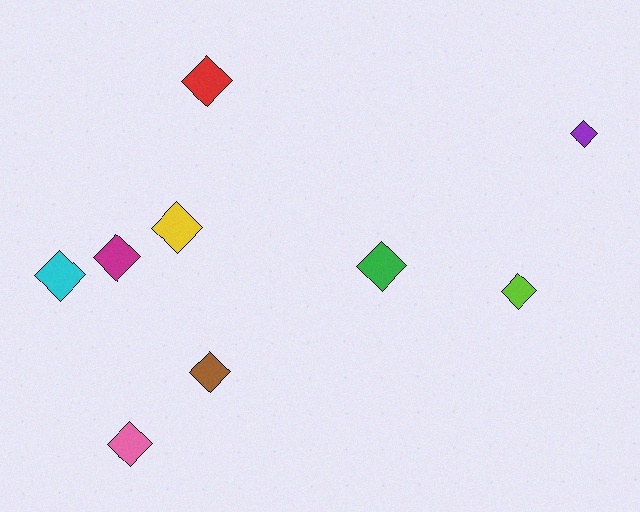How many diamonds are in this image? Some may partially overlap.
There are 9 diamonds.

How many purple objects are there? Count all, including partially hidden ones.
There is 1 purple object.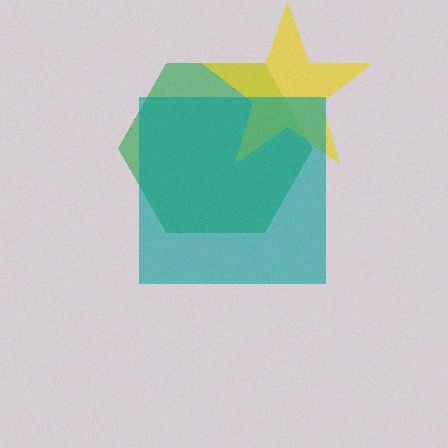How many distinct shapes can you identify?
There are 3 distinct shapes: a green hexagon, a yellow star, a teal square.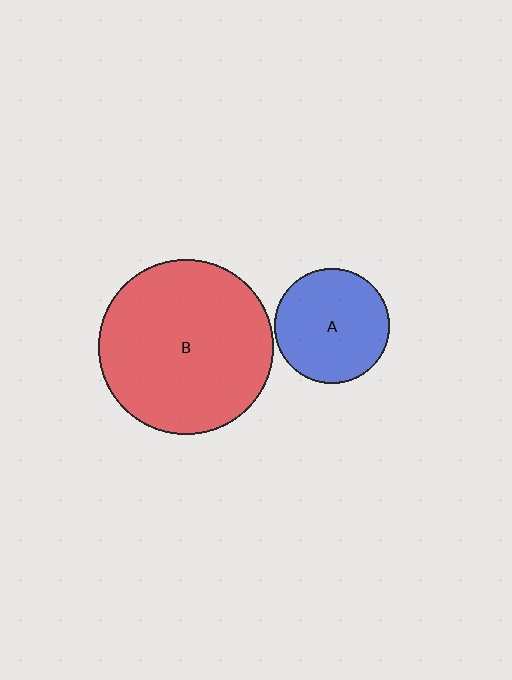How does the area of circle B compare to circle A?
Approximately 2.3 times.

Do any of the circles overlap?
No, none of the circles overlap.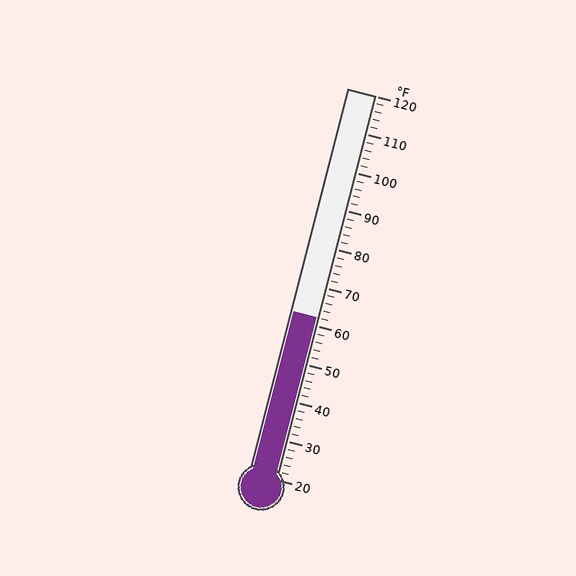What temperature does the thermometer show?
The thermometer shows approximately 62°F.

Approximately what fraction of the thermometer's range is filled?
The thermometer is filled to approximately 40% of its range.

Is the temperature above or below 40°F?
The temperature is above 40°F.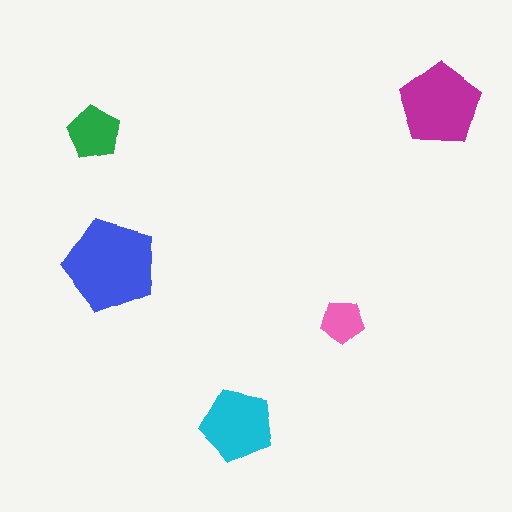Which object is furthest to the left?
The green pentagon is leftmost.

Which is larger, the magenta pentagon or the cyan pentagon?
The magenta one.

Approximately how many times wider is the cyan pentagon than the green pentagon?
About 1.5 times wider.